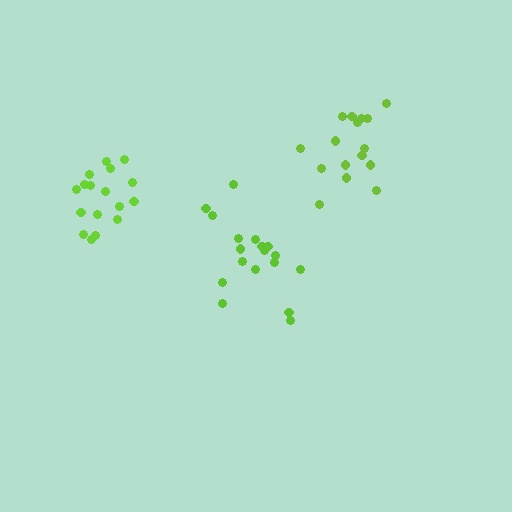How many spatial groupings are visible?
There are 3 spatial groupings.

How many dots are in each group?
Group 1: 17 dots, Group 2: 18 dots, Group 3: 16 dots (51 total).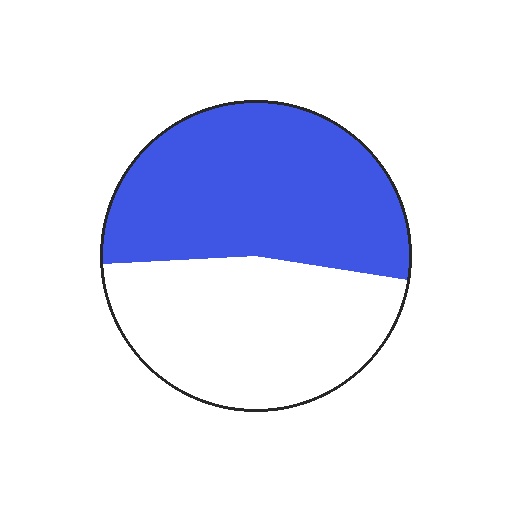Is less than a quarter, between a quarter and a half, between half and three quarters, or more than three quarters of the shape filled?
Between half and three quarters.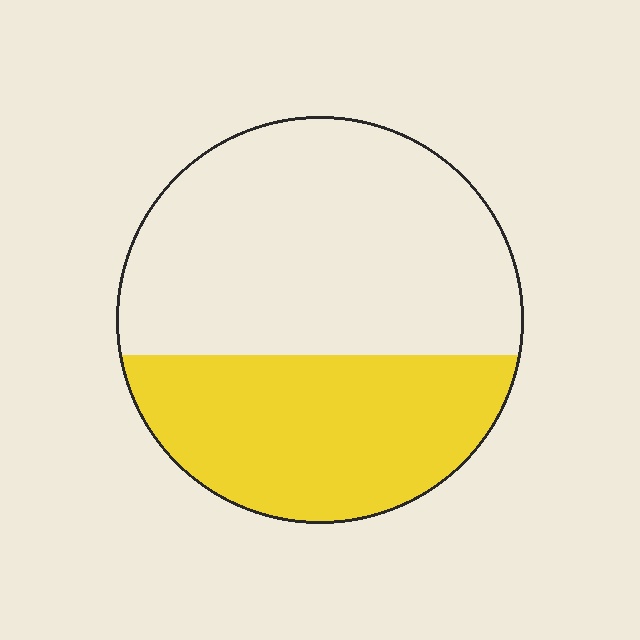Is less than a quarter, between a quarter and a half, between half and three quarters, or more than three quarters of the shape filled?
Between a quarter and a half.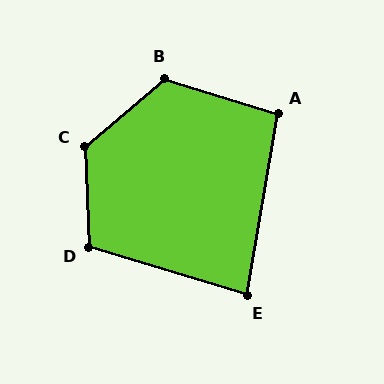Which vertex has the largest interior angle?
C, at approximately 128 degrees.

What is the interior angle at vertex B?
Approximately 122 degrees (obtuse).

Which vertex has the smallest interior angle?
E, at approximately 83 degrees.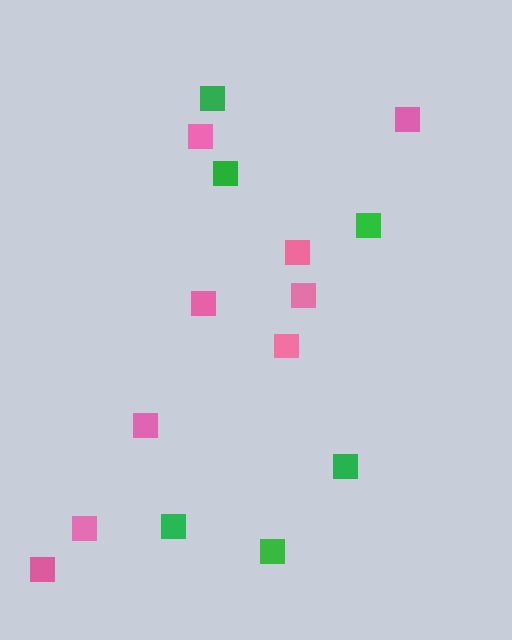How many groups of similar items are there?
There are 2 groups: one group of pink squares (9) and one group of green squares (6).